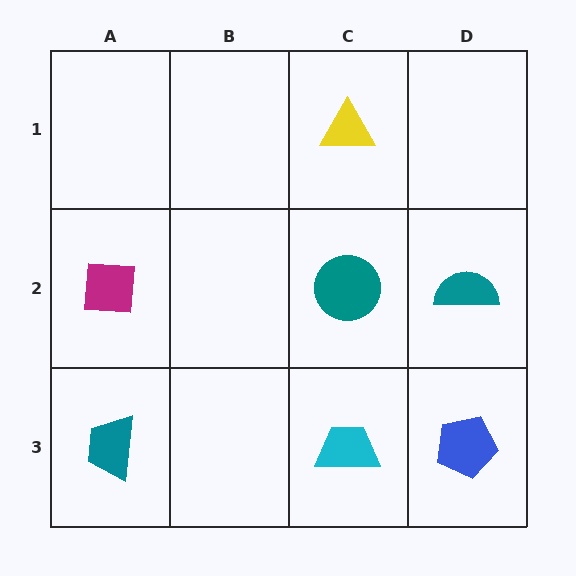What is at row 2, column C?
A teal circle.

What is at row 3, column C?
A cyan trapezoid.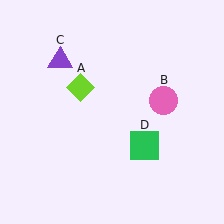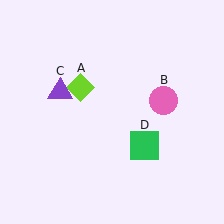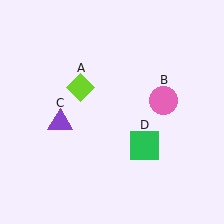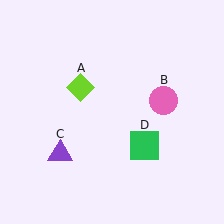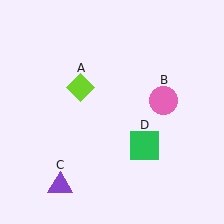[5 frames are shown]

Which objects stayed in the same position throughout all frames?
Lime diamond (object A) and pink circle (object B) and green square (object D) remained stationary.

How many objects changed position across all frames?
1 object changed position: purple triangle (object C).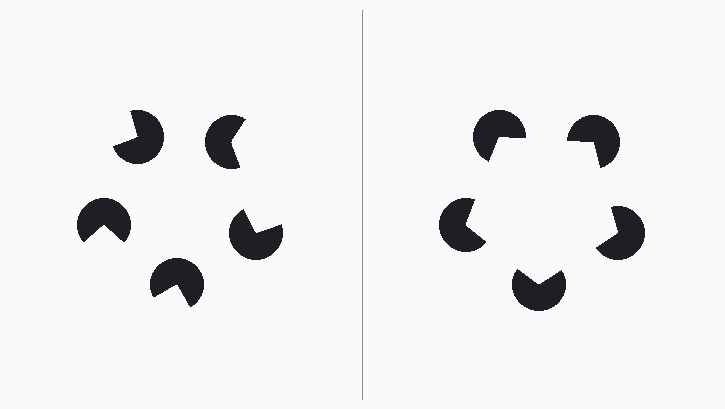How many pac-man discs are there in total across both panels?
10 — 5 on each side.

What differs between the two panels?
The pac-man discs are positioned identically on both sides; only the wedge orientations differ. On the right they align to a pentagon; on the left they are misaligned.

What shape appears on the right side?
An illusory pentagon.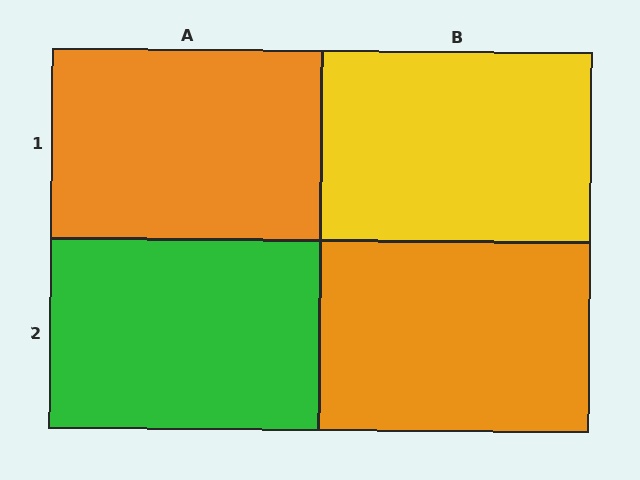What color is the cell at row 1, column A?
Orange.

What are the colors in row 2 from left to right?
Green, orange.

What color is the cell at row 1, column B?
Yellow.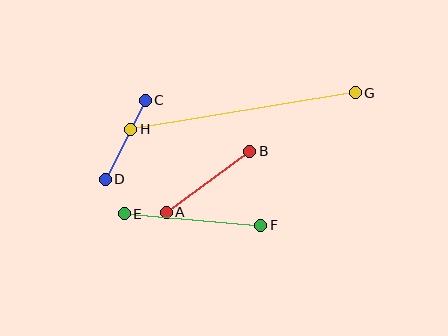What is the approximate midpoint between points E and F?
The midpoint is at approximately (192, 219) pixels.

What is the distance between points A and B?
The distance is approximately 103 pixels.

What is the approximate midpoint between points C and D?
The midpoint is at approximately (125, 140) pixels.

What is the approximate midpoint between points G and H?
The midpoint is at approximately (243, 111) pixels.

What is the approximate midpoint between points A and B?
The midpoint is at approximately (208, 182) pixels.